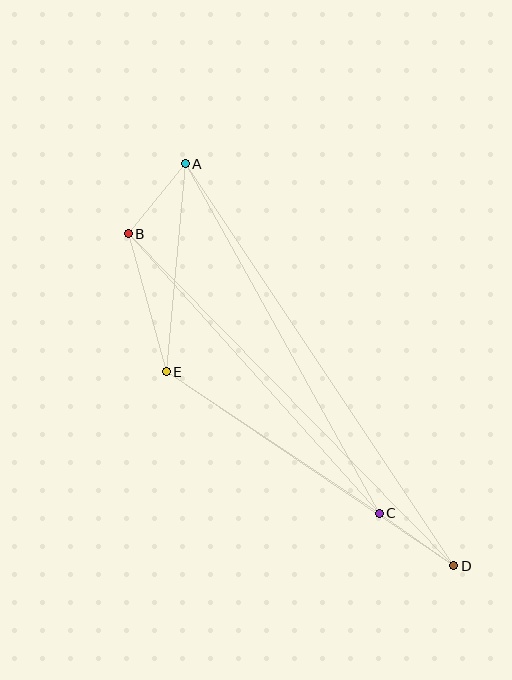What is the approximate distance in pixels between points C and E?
The distance between C and E is approximately 256 pixels.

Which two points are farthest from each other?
Points A and D are farthest from each other.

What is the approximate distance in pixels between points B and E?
The distance between B and E is approximately 143 pixels.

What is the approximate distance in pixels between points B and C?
The distance between B and C is approximately 375 pixels.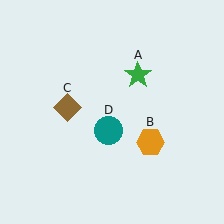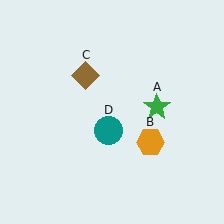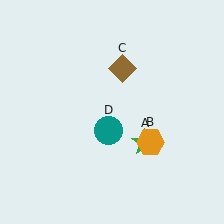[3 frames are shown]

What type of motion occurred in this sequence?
The green star (object A), brown diamond (object C) rotated clockwise around the center of the scene.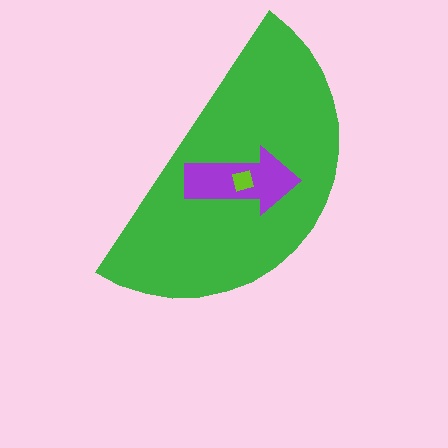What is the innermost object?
The lime square.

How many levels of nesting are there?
3.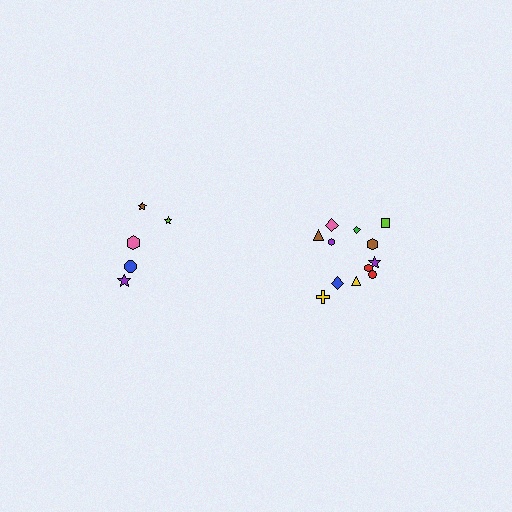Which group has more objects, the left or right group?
The right group.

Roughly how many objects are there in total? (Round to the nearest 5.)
Roughly 15 objects in total.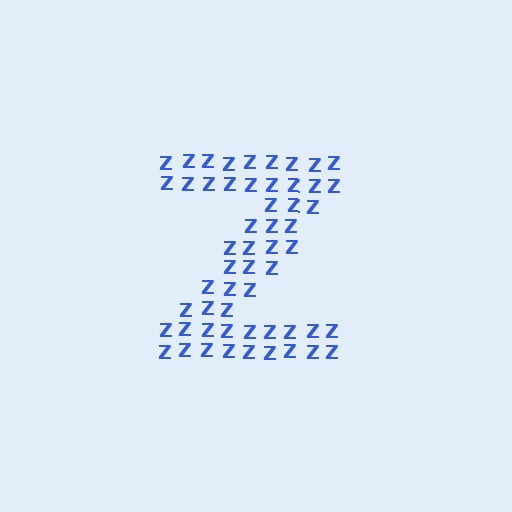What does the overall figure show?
The overall figure shows the letter Z.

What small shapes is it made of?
It is made of small letter Z's.